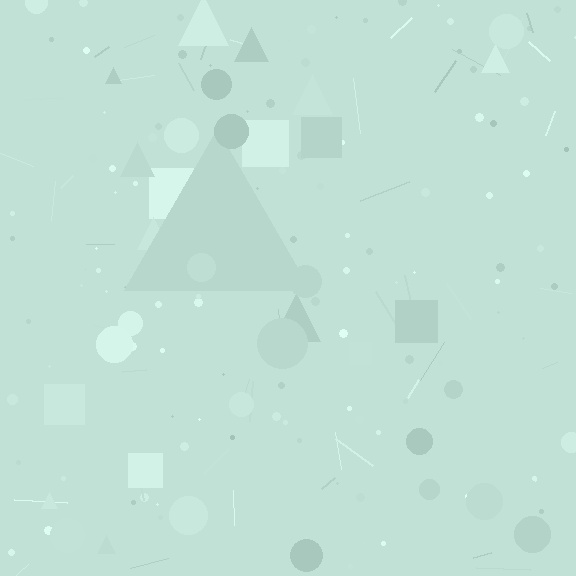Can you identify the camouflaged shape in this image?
The camouflaged shape is a triangle.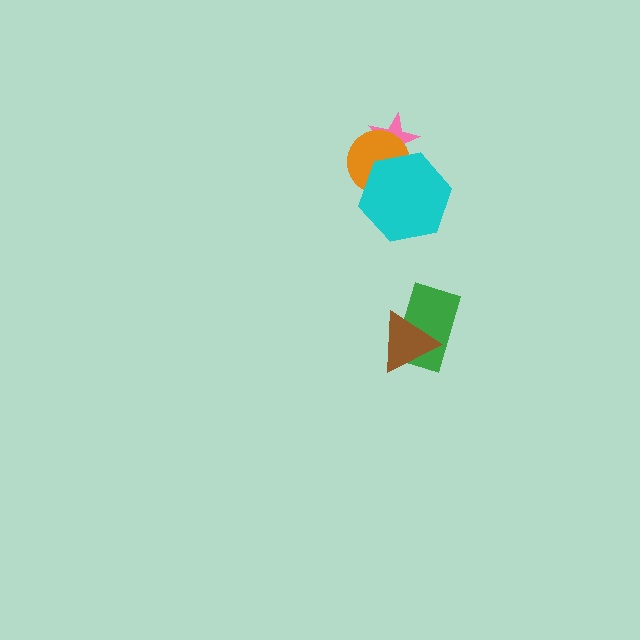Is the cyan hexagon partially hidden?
No, no other shape covers it.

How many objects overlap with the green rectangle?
1 object overlaps with the green rectangle.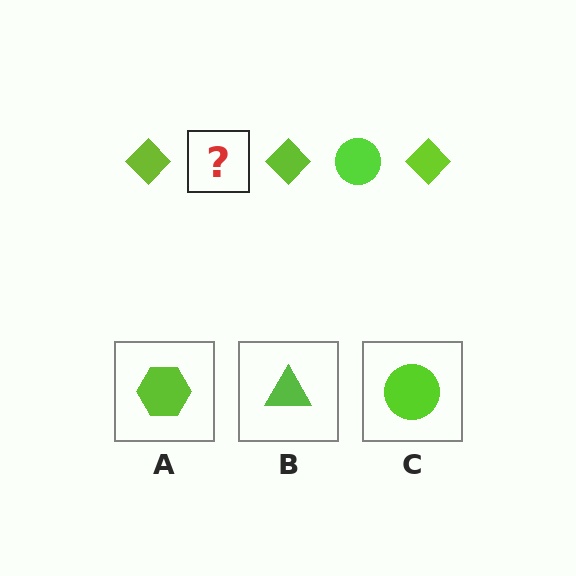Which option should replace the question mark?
Option C.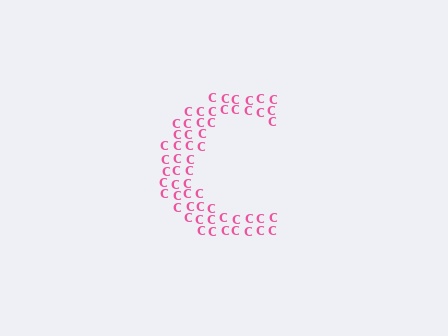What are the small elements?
The small elements are letter C's.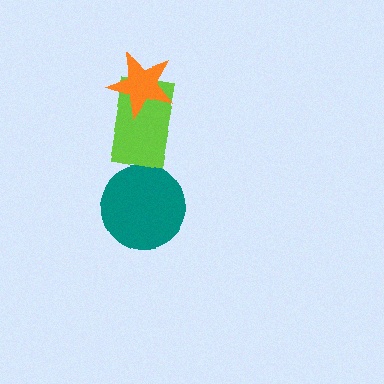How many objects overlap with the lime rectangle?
1 object overlaps with the lime rectangle.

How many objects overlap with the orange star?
1 object overlaps with the orange star.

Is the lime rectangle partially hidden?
Yes, it is partially covered by another shape.